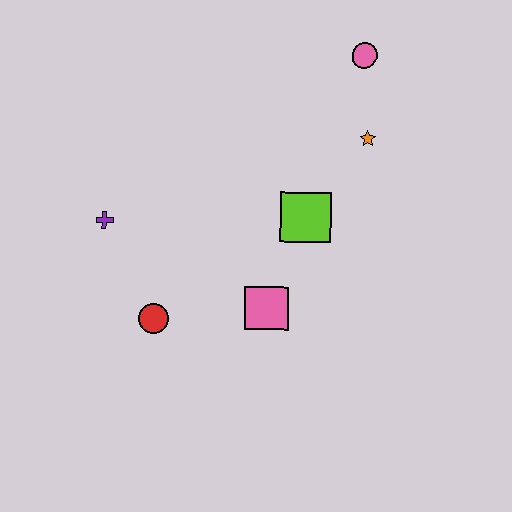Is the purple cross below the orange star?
Yes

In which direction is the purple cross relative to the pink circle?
The purple cross is to the left of the pink circle.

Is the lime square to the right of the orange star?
No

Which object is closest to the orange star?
The pink circle is closest to the orange star.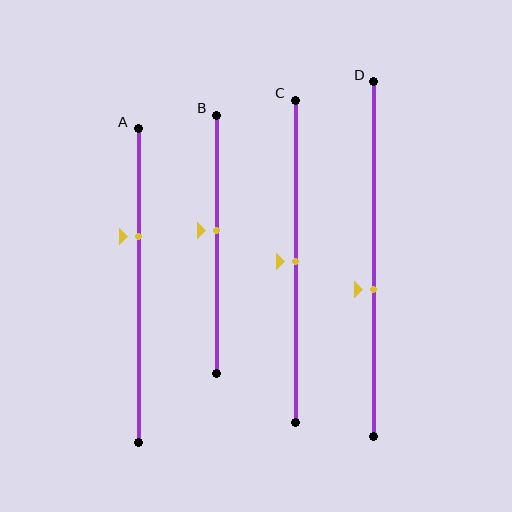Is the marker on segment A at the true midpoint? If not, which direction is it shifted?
No, the marker on segment A is shifted upward by about 16% of the segment length.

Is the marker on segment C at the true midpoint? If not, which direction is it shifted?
Yes, the marker on segment C is at the true midpoint.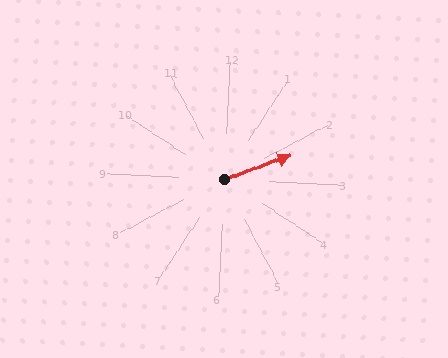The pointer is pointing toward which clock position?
Roughly 2 o'clock.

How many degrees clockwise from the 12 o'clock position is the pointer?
Approximately 68 degrees.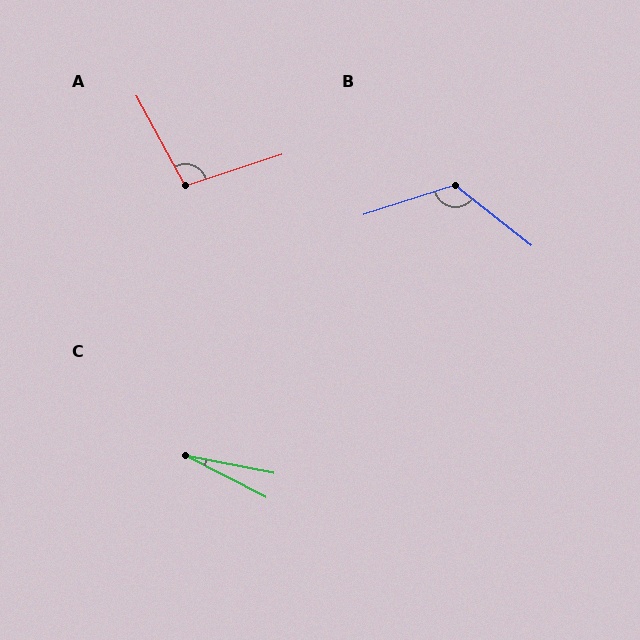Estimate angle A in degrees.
Approximately 100 degrees.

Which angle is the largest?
B, at approximately 124 degrees.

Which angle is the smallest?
C, at approximately 16 degrees.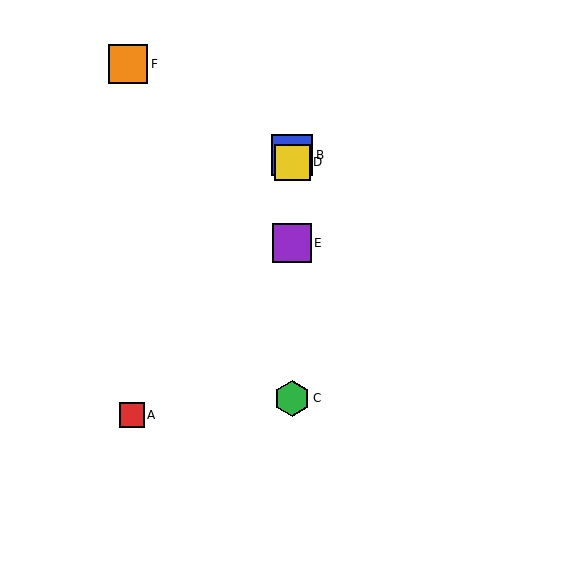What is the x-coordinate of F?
Object F is at x≈128.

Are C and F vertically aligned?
No, C is at x≈292 and F is at x≈128.